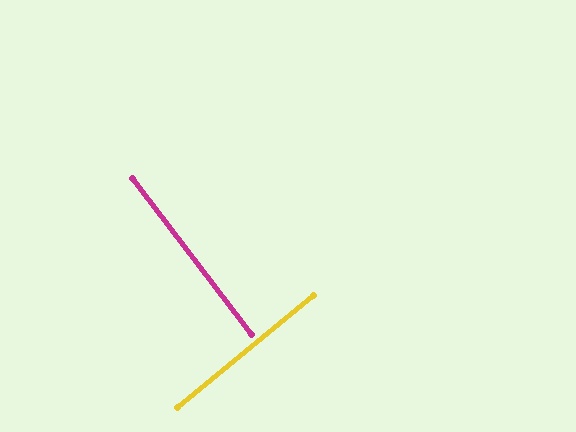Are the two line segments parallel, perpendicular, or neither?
Perpendicular — they meet at approximately 88°.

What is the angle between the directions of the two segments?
Approximately 88 degrees.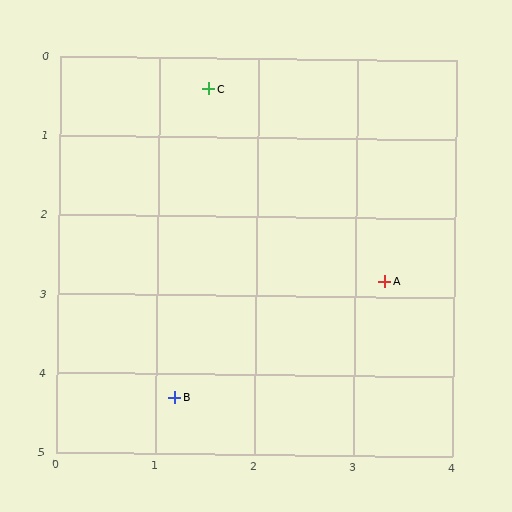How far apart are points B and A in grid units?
Points B and A are about 2.6 grid units apart.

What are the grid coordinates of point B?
Point B is at approximately (1.2, 4.3).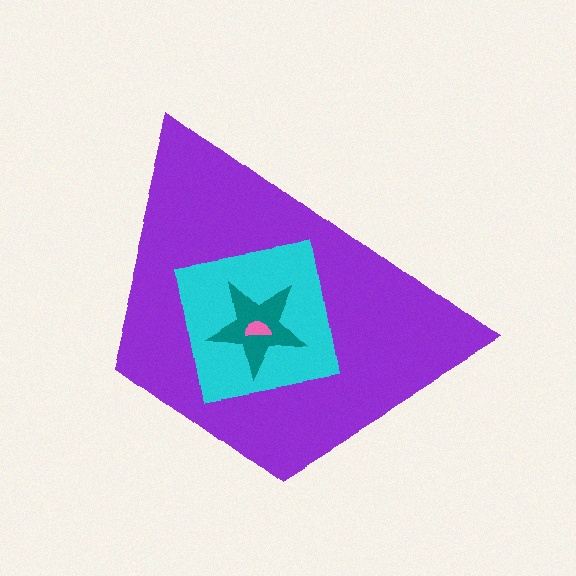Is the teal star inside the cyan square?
Yes.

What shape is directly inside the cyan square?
The teal star.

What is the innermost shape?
The pink semicircle.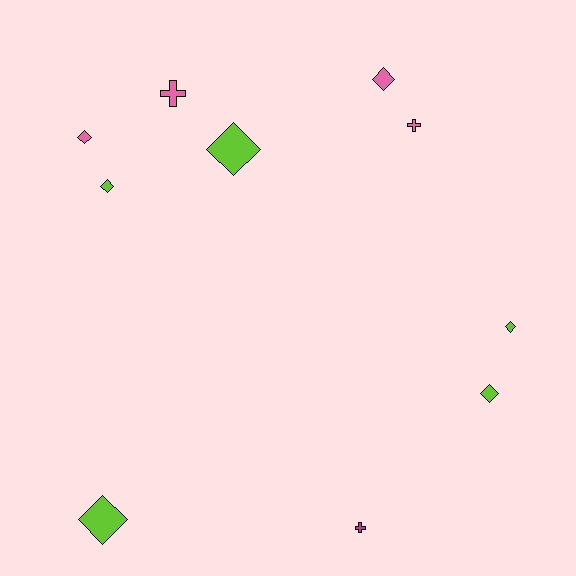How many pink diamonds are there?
There are 2 pink diamonds.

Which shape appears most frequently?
Diamond, with 7 objects.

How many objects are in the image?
There are 10 objects.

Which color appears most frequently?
Lime, with 5 objects.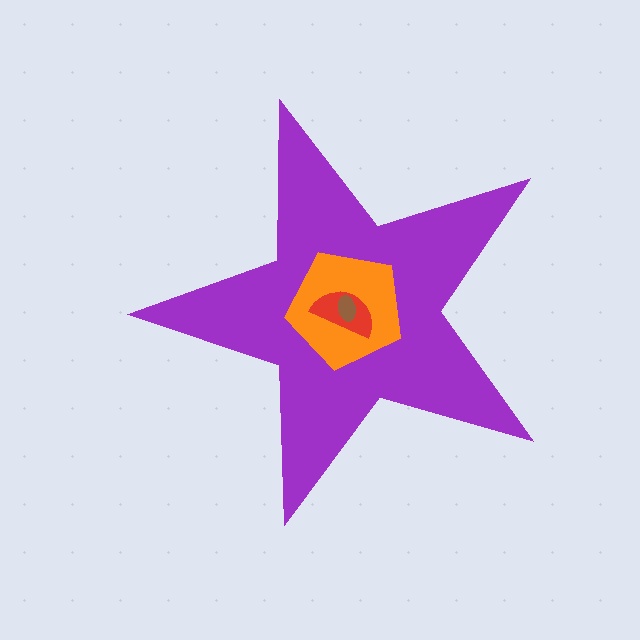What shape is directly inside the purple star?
The orange pentagon.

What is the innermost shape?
The brown ellipse.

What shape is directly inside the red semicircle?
The brown ellipse.